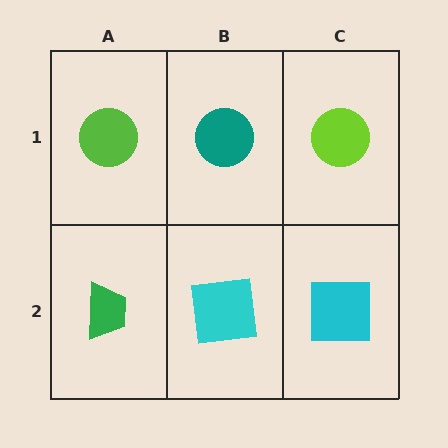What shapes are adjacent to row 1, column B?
A cyan square (row 2, column B), a lime circle (row 1, column A), a lime circle (row 1, column C).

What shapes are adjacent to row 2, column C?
A lime circle (row 1, column C), a cyan square (row 2, column B).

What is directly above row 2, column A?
A lime circle.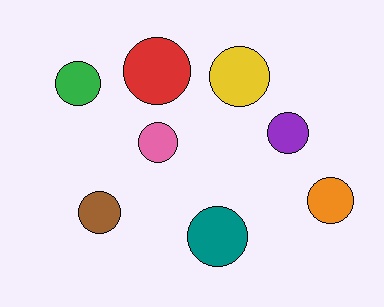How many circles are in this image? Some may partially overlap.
There are 8 circles.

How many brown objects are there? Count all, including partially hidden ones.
There is 1 brown object.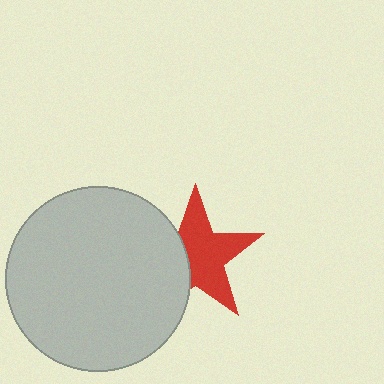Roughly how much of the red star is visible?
About half of it is visible (roughly 64%).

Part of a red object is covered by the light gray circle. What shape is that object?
It is a star.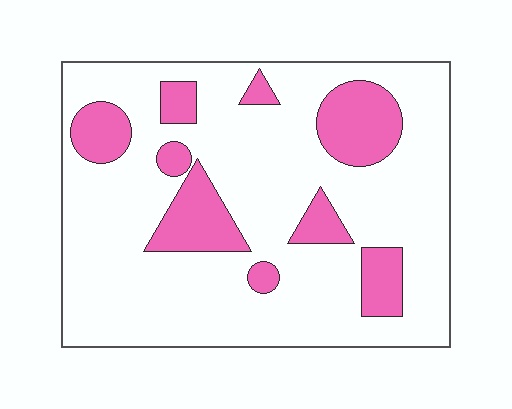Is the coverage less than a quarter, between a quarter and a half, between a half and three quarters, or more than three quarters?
Less than a quarter.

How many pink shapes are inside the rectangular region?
9.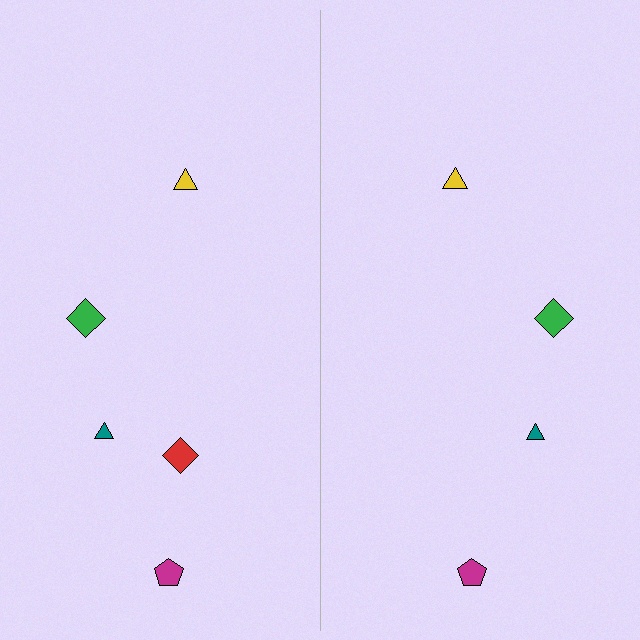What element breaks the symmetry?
A red diamond is missing from the right side.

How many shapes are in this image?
There are 9 shapes in this image.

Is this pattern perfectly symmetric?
No, the pattern is not perfectly symmetric. A red diamond is missing from the right side.